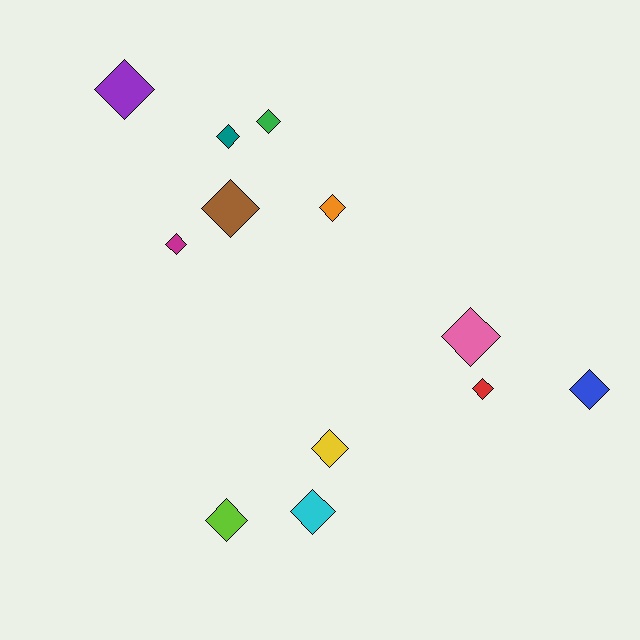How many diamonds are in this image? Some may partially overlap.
There are 12 diamonds.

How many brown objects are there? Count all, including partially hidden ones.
There is 1 brown object.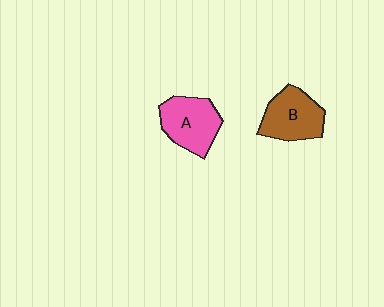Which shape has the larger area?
Shape A (pink).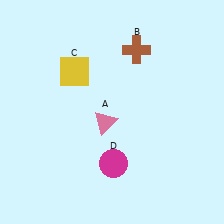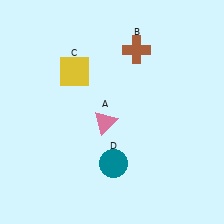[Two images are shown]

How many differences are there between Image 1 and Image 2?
There is 1 difference between the two images.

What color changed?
The circle (D) changed from magenta in Image 1 to teal in Image 2.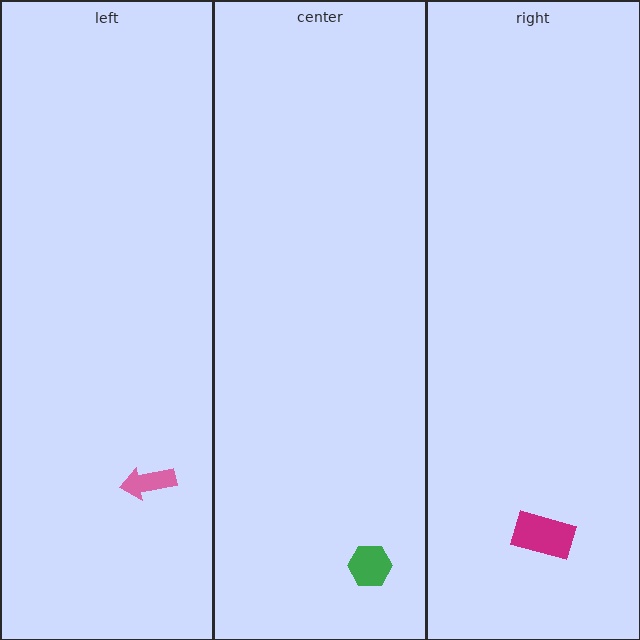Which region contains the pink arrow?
The left region.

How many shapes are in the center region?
1.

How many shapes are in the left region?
1.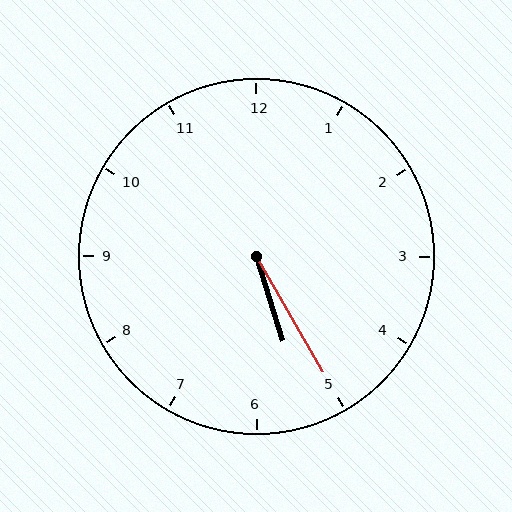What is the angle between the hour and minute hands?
Approximately 12 degrees.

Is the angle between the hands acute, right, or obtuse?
It is acute.